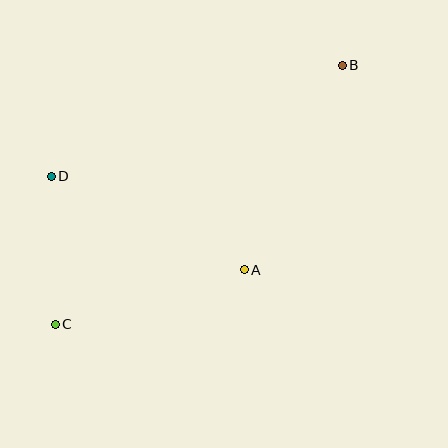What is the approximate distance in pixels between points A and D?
The distance between A and D is approximately 214 pixels.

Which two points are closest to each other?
Points C and D are closest to each other.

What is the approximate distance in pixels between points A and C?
The distance between A and C is approximately 197 pixels.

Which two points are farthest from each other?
Points B and C are farthest from each other.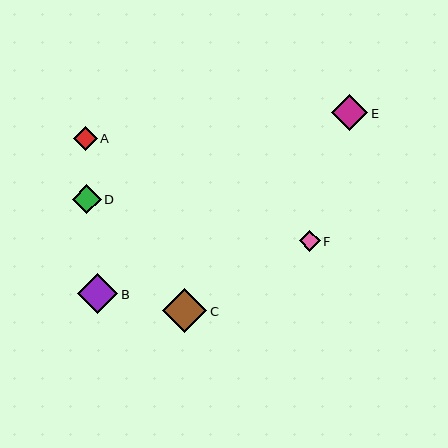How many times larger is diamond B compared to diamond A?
Diamond B is approximately 1.7 times the size of diamond A.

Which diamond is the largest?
Diamond C is the largest with a size of approximately 44 pixels.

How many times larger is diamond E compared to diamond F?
Diamond E is approximately 1.8 times the size of diamond F.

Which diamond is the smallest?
Diamond F is the smallest with a size of approximately 21 pixels.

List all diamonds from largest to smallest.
From largest to smallest: C, B, E, D, A, F.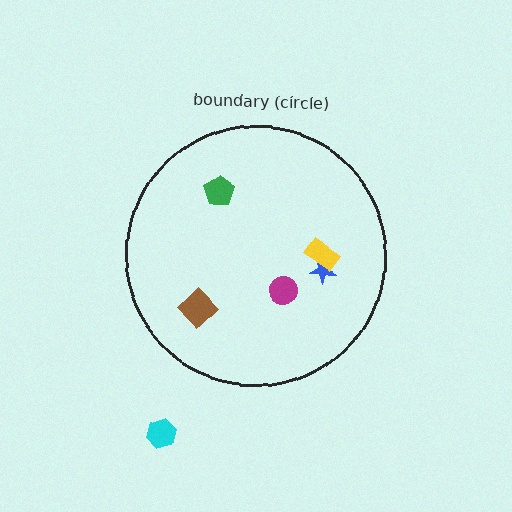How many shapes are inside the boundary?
5 inside, 1 outside.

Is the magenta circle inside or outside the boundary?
Inside.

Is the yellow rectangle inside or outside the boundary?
Inside.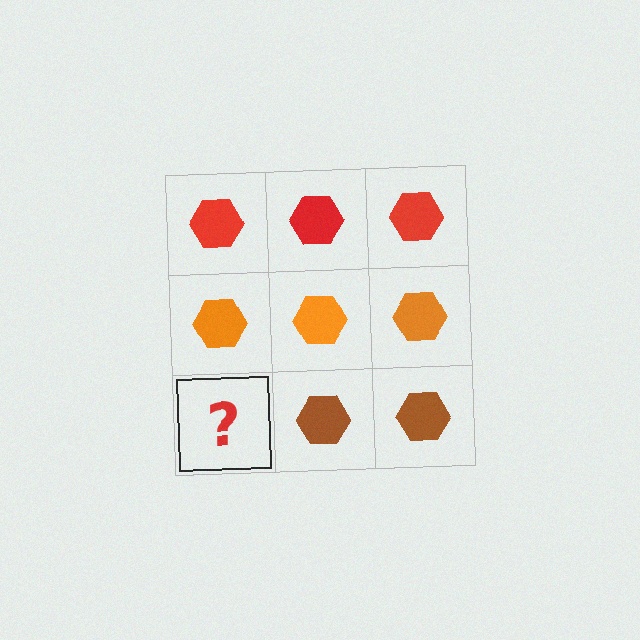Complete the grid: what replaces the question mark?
The question mark should be replaced with a brown hexagon.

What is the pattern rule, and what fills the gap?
The rule is that each row has a consistent color. The gap should be filled with a brown hexagon.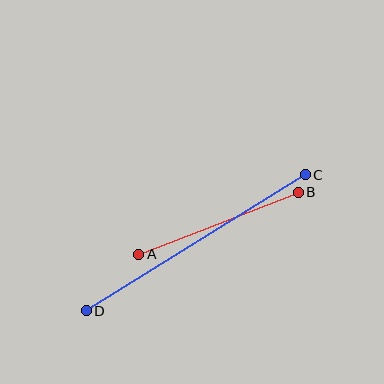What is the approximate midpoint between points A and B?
The midpoint is at approximately (219, 223) pixels.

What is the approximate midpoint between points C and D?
The midpoint is at approximately (196, 243) pixels.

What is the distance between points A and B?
The distance is approximately 171 pixels.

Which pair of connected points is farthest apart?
Points C and D are farthest apart.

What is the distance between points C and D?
The distance is approximately 258 pixels.